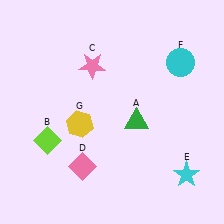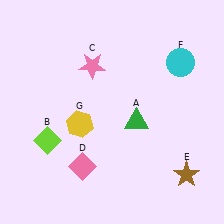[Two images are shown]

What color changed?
The star (E) changed from cyan in Image 1 to brown in Image 2.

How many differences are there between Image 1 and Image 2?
There is 1 difference between the two images.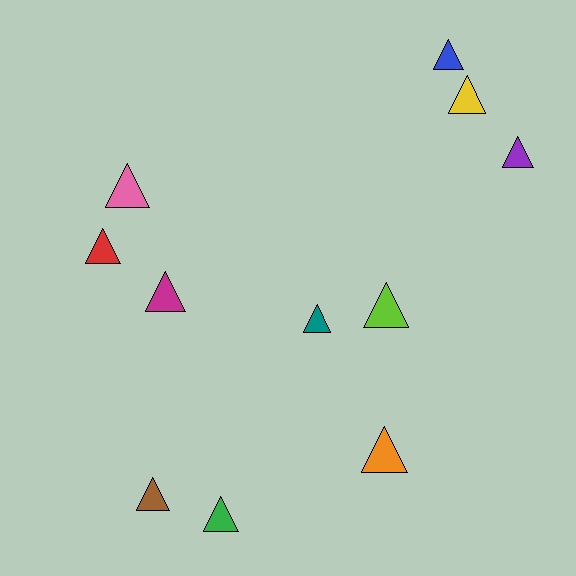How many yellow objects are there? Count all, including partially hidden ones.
There is 1 yellow object.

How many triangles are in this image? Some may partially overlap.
There are 11 triangles.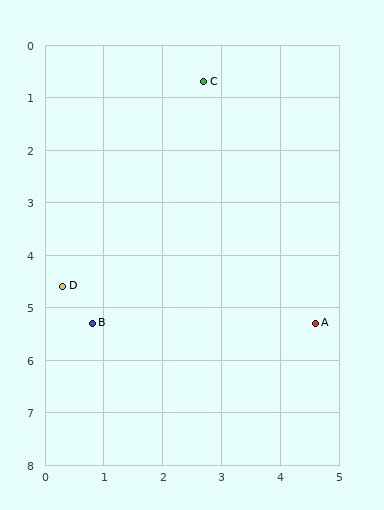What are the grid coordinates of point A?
Point A is at approximately (4.6, 5.3).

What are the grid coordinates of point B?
Point B is at approximately (0.8, 5.3).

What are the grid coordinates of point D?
Point D is at approximately (0.3, 4.6).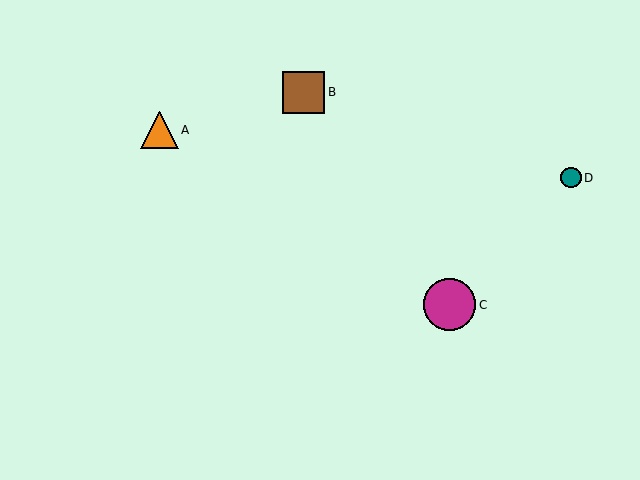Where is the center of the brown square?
The center of the brown square is at (303, 92).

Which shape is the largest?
The magenta circle (labeled C) is the largest.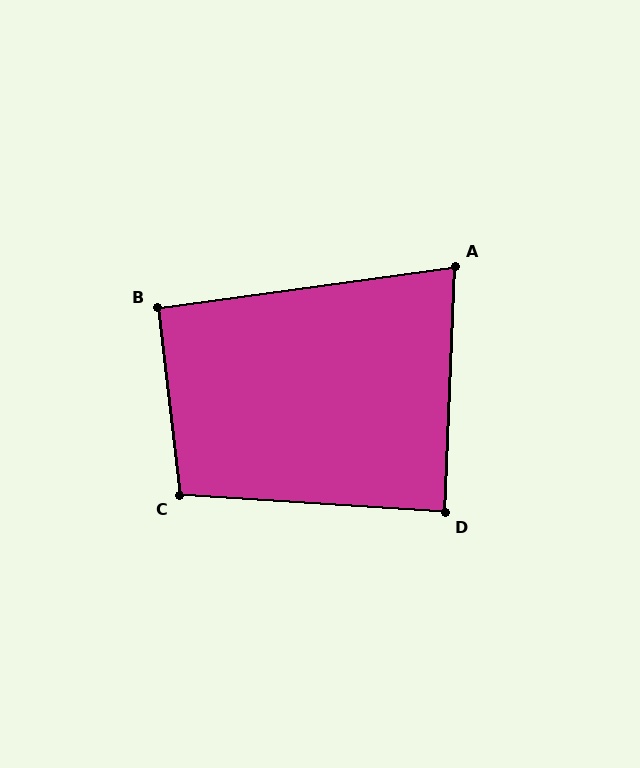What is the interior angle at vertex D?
Approximately 89 degrees (approximately right).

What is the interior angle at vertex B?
Approximately 91 degrees (approximately right).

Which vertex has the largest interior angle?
C, at approximately 100 degrees.